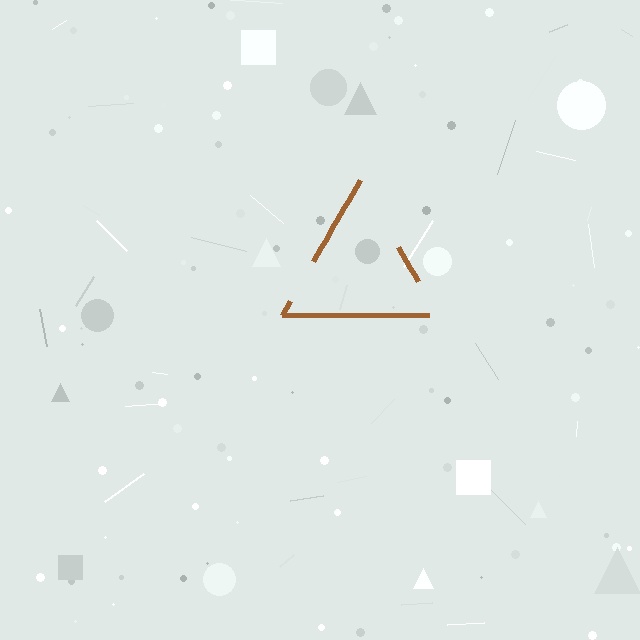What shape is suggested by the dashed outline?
The dashed outline suggests a triangle.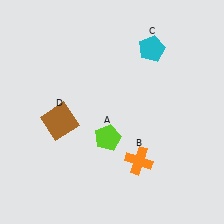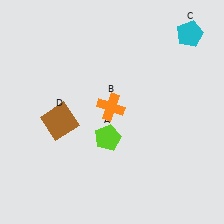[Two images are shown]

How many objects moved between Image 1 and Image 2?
2 objects moved between the two images.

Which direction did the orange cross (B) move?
The orange cross (B) moved up.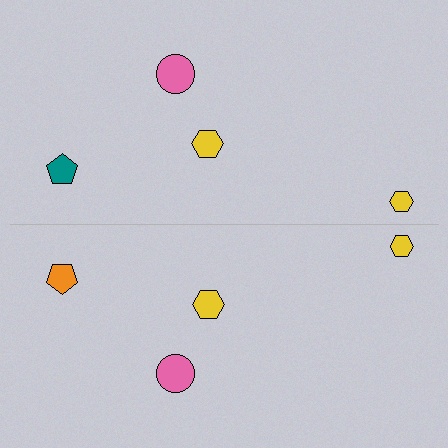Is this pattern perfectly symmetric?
No, the pattern is not perfectly symmetric. The orange pentagon on the bottom side breaks the symmetry — its mirror counterpart is teal.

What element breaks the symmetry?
The orange pentagon on the bottom side breaks the symmetry — its mirror counterpart is teal.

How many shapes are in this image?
There are 8 shapes in this image.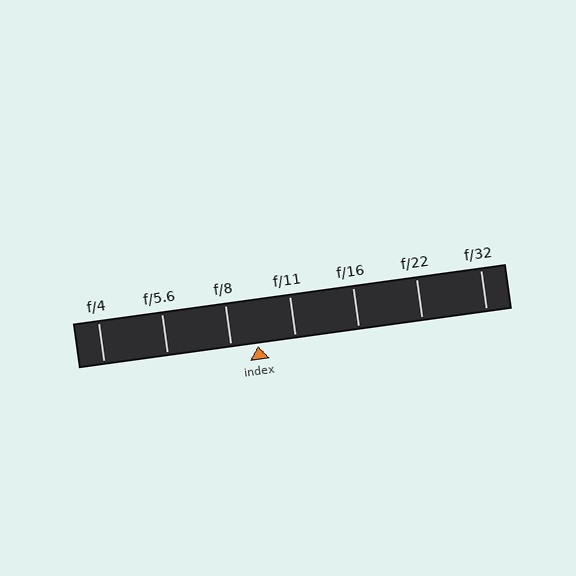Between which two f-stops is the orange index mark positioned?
The index mark is between f/8 and f/11.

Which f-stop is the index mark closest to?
The index mark is closest to f/8.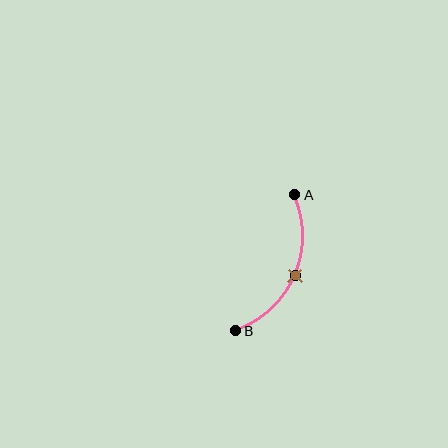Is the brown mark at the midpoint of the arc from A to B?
Yes. The brown mark lies on the arc at equal arc-length from both A and B — it is the arc midpoint.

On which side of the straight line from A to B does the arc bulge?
The arc bulges to the right of the straight line connecting A and B.